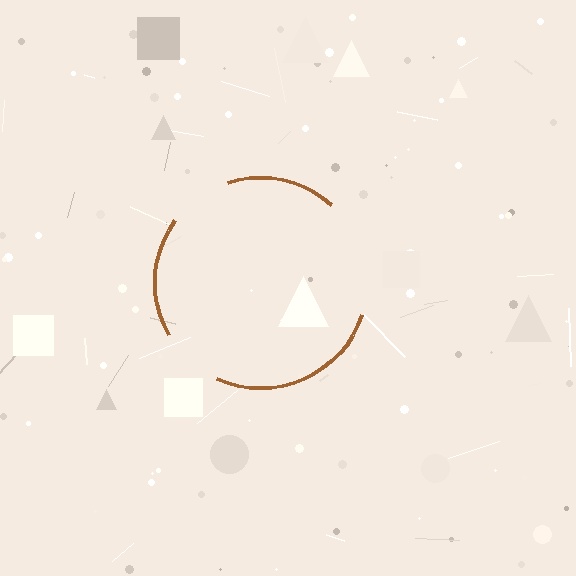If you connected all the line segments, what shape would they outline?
They would outline a circle.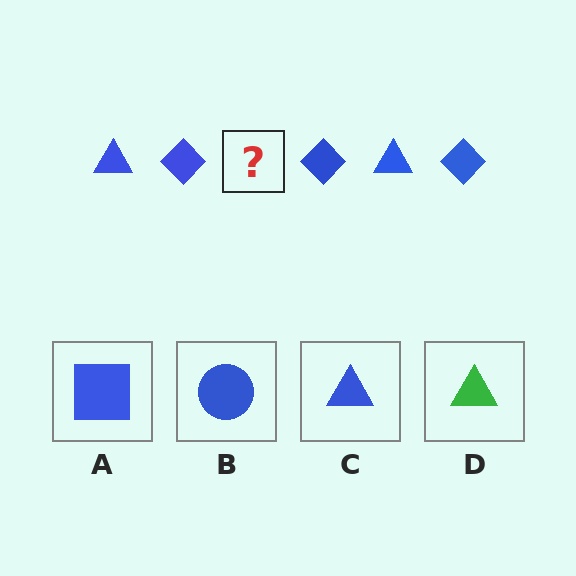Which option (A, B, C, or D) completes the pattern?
C.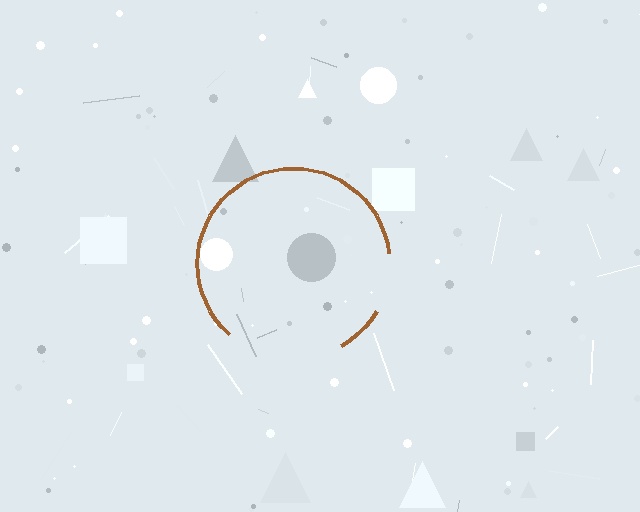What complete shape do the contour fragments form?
The contour fragments form a circle.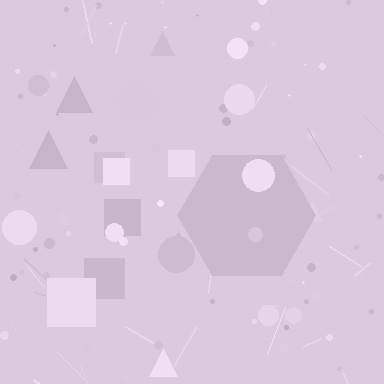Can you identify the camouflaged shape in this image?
The camouflaged shape is a hexagon.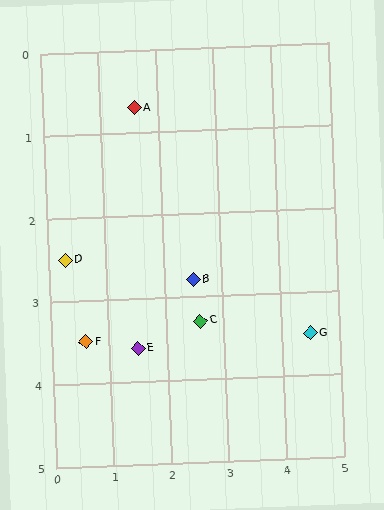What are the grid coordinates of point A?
Point A is at approximately (1.6, 0.7).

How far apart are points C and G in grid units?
Points C and G are about 1.9 grid units apart.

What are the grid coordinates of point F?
Point F is at approximately (0.6, 3.5).